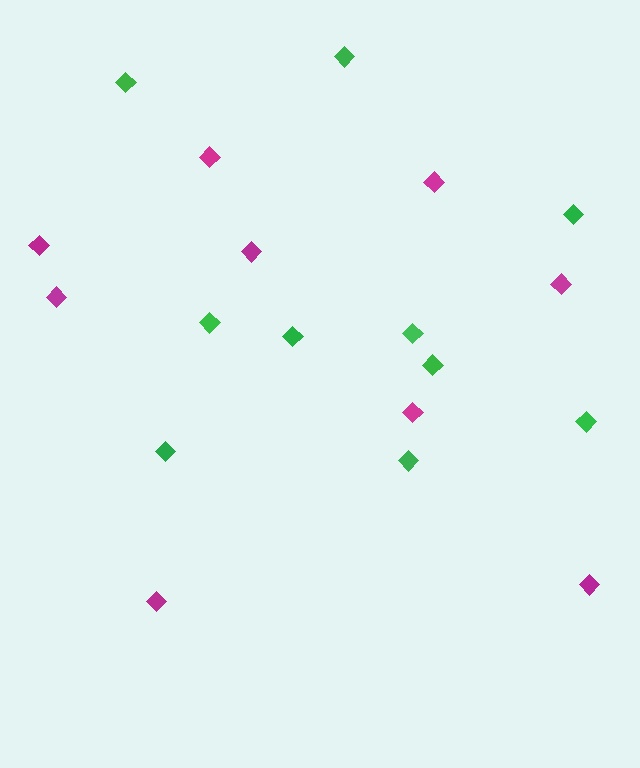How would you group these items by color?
There are 2 groups: one group of green diamonds (10) and one group of magenta diamonds (9).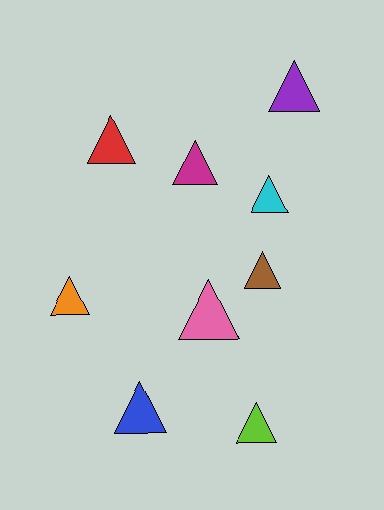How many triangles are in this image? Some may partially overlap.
There are 9 triangles.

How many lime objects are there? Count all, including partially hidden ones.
There is 1 lime object.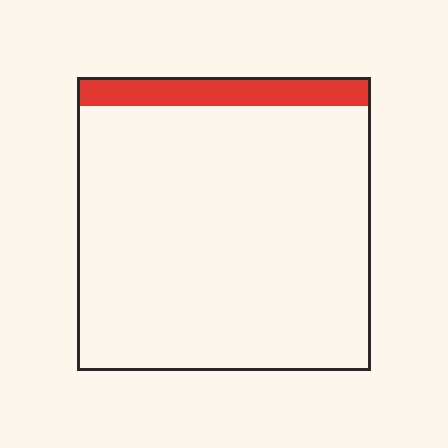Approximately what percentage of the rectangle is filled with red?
Approximately 10%.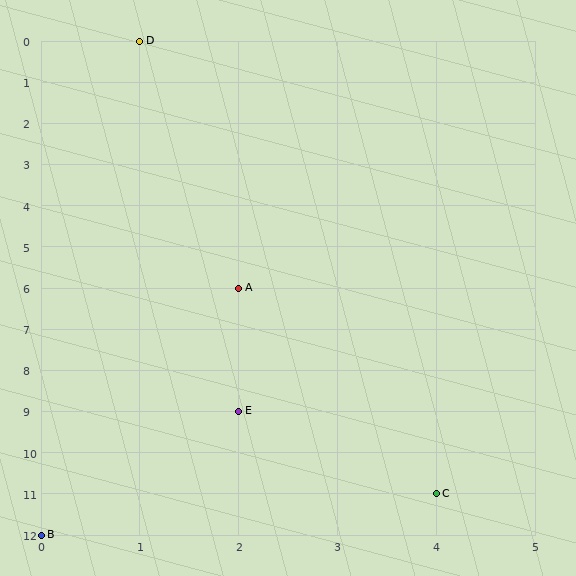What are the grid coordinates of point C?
Point C is at grid coordinates (4, 11).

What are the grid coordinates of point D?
Point D is at grid coordinates (1, 0).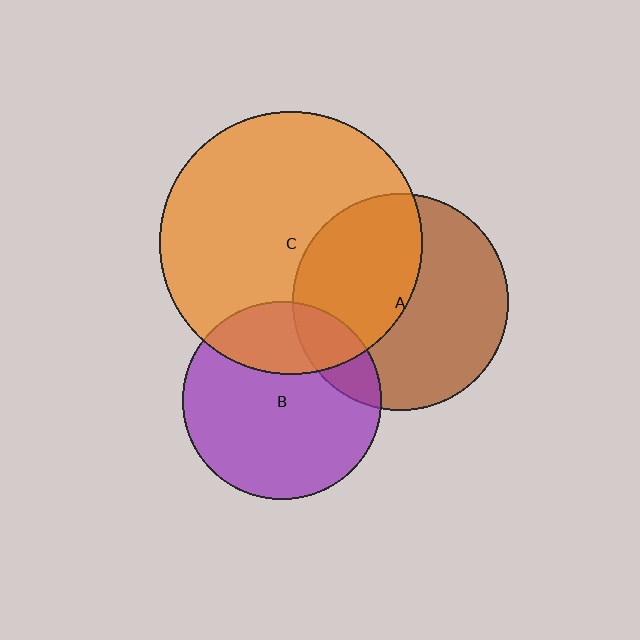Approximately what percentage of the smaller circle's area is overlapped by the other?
Approximately 45%.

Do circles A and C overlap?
Yes.